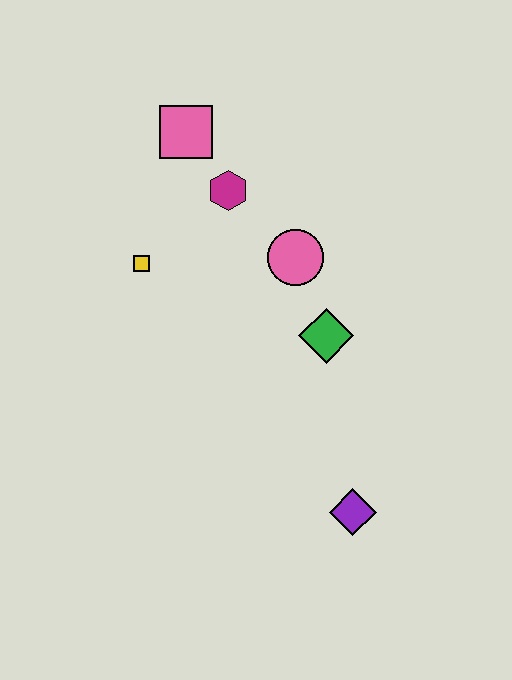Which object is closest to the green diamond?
The pink circle is closest to the green diamond.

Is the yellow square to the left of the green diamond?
Yes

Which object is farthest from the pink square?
The purple diamond is farthest from the pink square.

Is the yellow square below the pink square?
Yes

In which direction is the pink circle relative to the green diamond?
The pink circle is above the green diamond.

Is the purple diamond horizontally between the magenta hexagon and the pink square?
No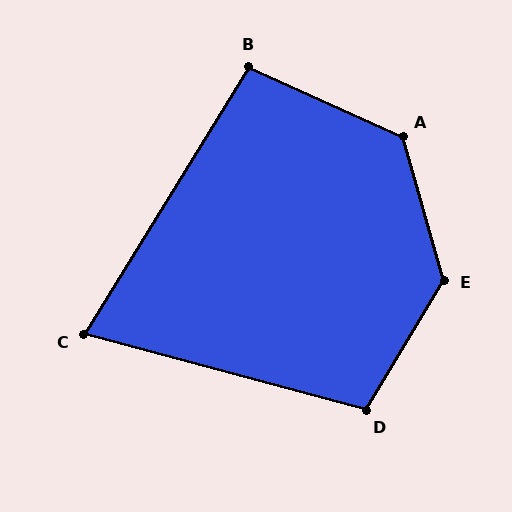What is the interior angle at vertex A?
Approximately 130 degrees (obtuse).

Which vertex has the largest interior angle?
E, at approximately 133 degrees.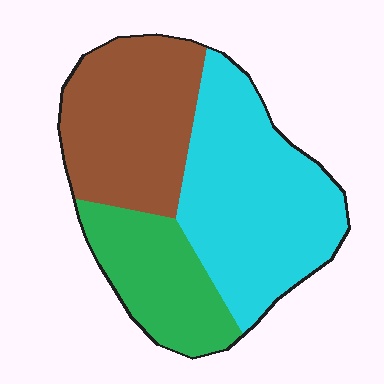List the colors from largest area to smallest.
From largest to smallest: cyan, brown, green.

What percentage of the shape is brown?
Brown takes up between a third and a half of the shape.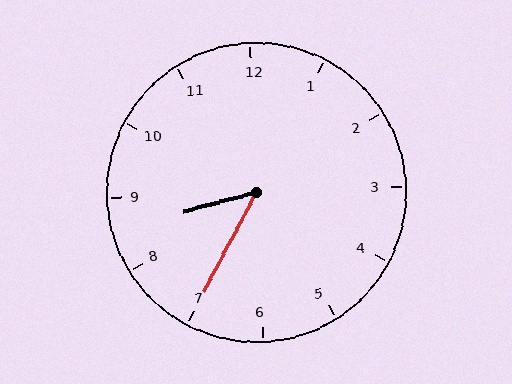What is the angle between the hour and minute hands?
Approximately 48 degrees.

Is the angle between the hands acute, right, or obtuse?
It is acute.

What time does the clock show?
8:35.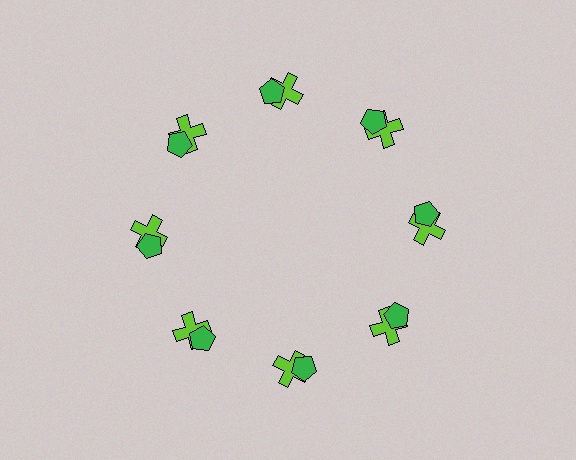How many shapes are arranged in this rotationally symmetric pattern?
There are 16 shapes, arranged in 8 groups of 2.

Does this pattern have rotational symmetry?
Yes, this pattern has 8-fold rotational symmetry. It looks the same after rotating 45 degrees around the center.